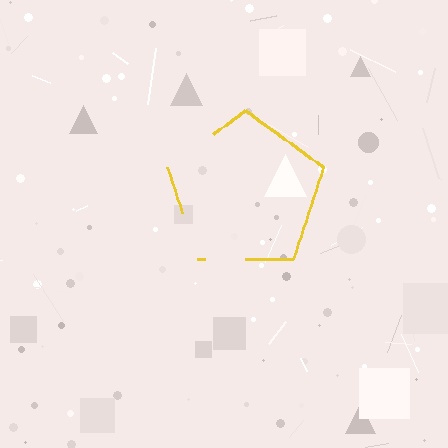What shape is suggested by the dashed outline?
The dashed outline suggests a pentagon.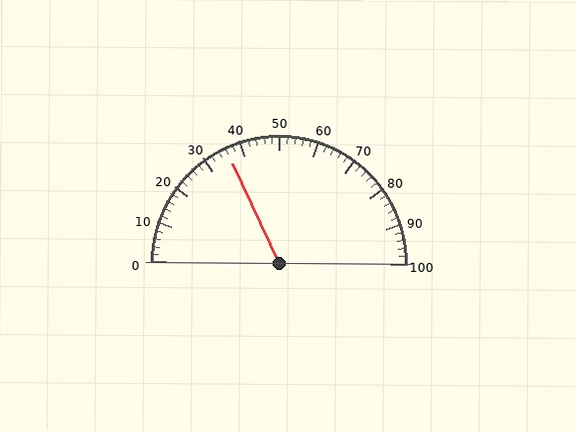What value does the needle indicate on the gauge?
The needle indicates approximately 36.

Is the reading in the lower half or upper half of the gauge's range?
The reading is in the lower half of the range (0 to 100).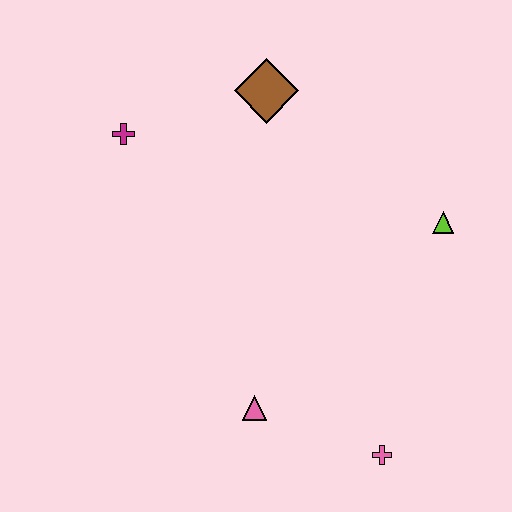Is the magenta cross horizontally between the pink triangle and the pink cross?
No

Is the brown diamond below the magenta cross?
No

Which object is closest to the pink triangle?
The pink cross is closest to the pink triangle.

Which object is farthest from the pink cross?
The magenta cross is farthest from the pink cross.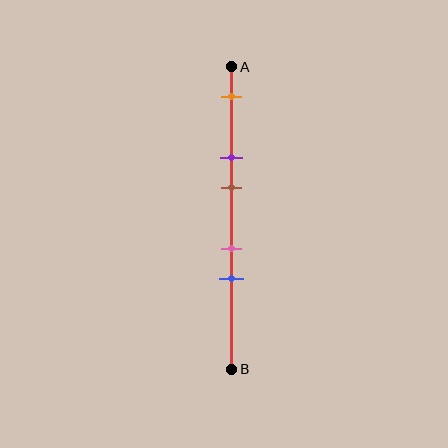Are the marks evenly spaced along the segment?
No, the marks are not evenly spaced.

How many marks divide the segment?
There are 5 marks dividing the segment.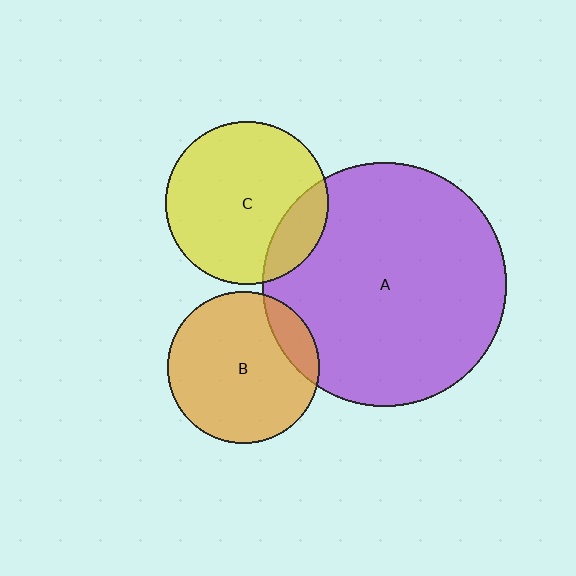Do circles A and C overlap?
Yes.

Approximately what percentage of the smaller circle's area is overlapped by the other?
Approximately 15%.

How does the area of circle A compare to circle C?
Approximately 2.2 times.